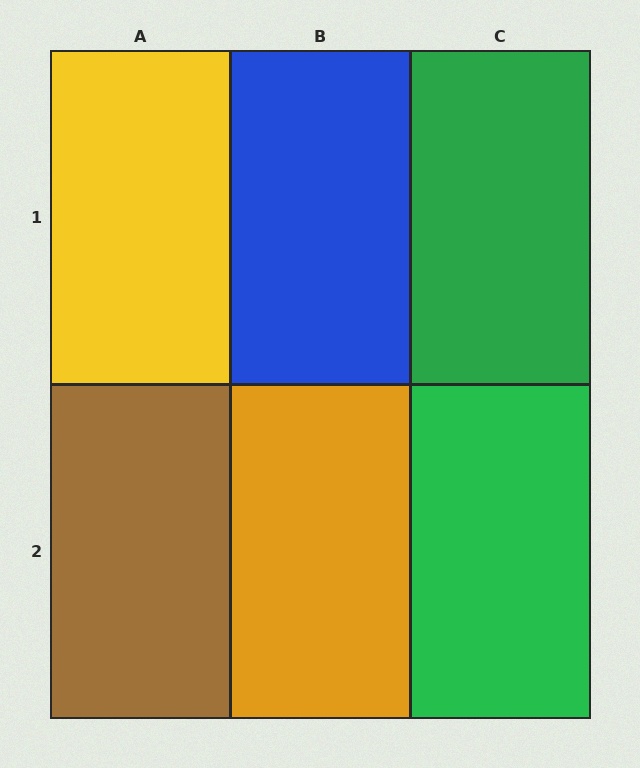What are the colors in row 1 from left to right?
Yellow, blue, green.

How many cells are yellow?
1 cell is yellow.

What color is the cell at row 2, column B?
Orange.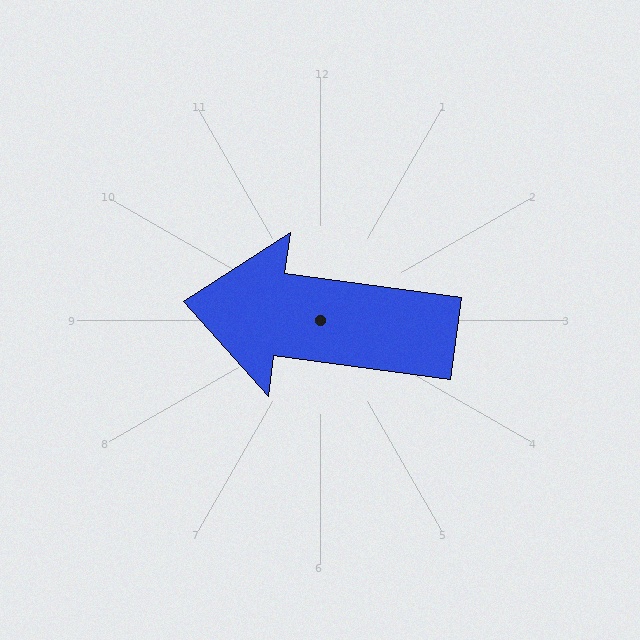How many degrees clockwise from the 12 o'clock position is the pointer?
Approximately 278 degrees.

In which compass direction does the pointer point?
West.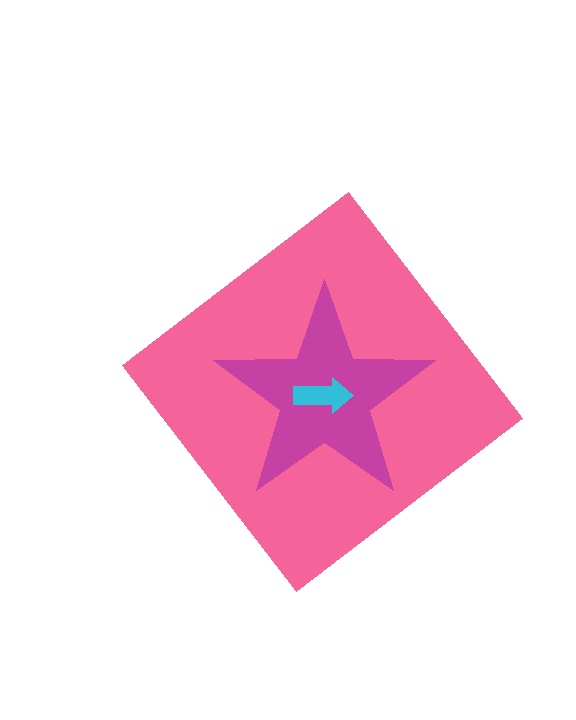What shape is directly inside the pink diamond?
The magenta star.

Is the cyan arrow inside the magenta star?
Yes.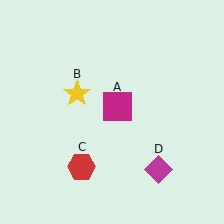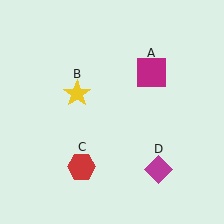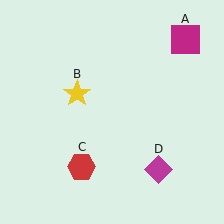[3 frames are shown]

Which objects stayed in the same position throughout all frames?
Yellow star (object B) and red hexagon (object C) and magenta diamond (object D) remained stationary.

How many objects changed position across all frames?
1 object changed position: magenta square (object A).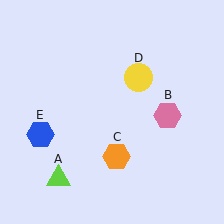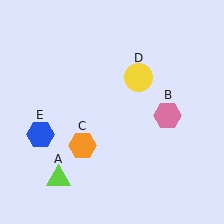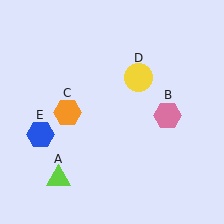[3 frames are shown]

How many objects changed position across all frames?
1 object changed position: orange hexagon (object C).